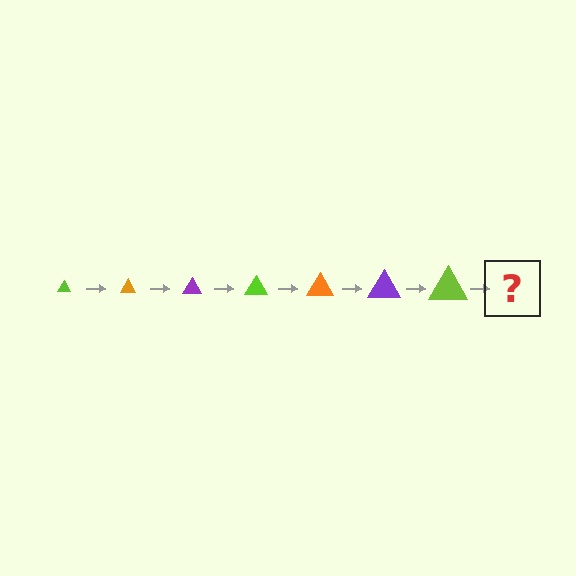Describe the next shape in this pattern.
It should be an orange triangle, larger than the previous one.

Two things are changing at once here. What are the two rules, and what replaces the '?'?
The two rules are that the triangle grows larger each step and the color cycles through lime, orange, and purple. The '?' should be an orange triangle, larger than the previous one.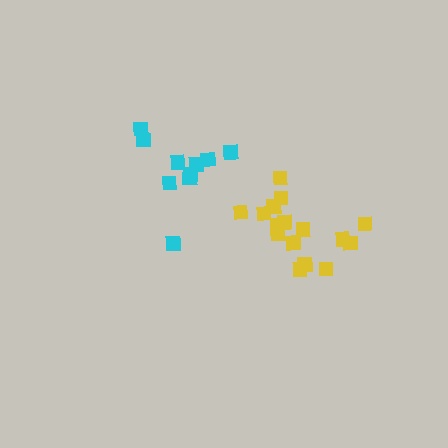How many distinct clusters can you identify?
There are 2 distinct clusters.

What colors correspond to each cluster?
The clusters are colored: cyan, yellow.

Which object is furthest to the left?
The cyan cluster is leftmost.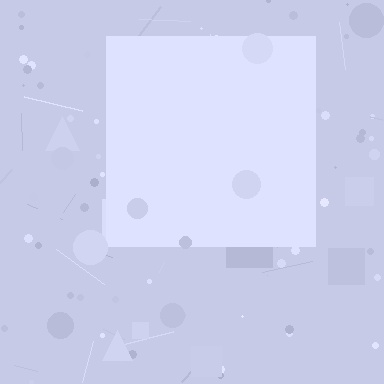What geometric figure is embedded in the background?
A square is embedded in the background.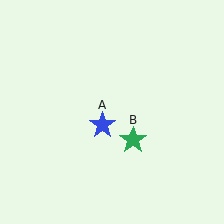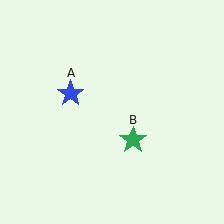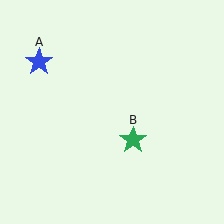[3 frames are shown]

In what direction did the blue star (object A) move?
The blue star (object A) moved up and to the left.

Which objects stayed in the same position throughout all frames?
Green star (object B) remained stationary.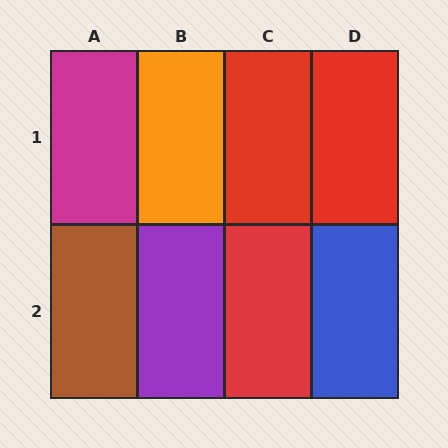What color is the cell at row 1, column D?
Red.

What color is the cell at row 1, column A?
Magenta.